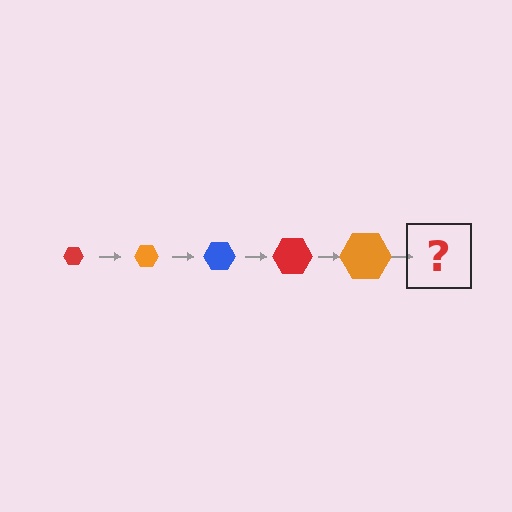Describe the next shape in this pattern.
It should be a blue hexagon, larger than the previous one.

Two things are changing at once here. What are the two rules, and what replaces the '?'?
The two rules are that the hexagon grows larger each step and the color cycles through red, orange, and blue. The '?' should be a blue hexagon, larger than the previous one.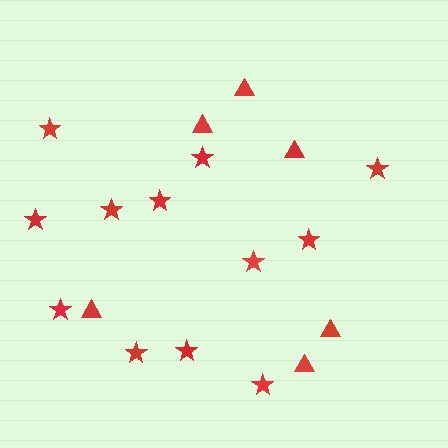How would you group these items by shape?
There are 2 groups: one group of triangles (6) and one group of stars (12).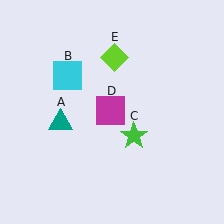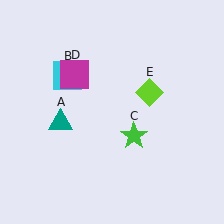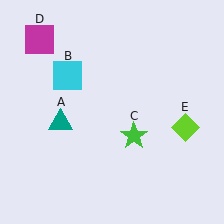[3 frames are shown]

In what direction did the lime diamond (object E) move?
The lime diamond (object E) moved down and to the right.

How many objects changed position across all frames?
2 objects changed position: magenta square (object D), lime diamond (object E).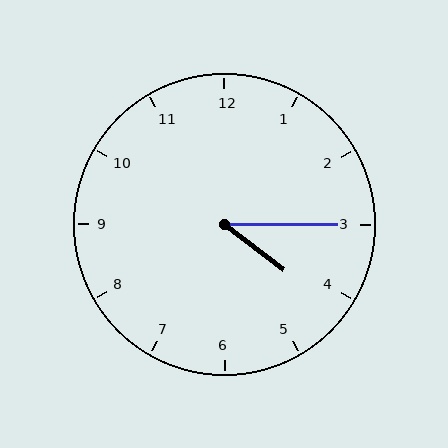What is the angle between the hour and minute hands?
Approximately 38 degrees.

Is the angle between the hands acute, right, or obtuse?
It is acute.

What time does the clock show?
4:15.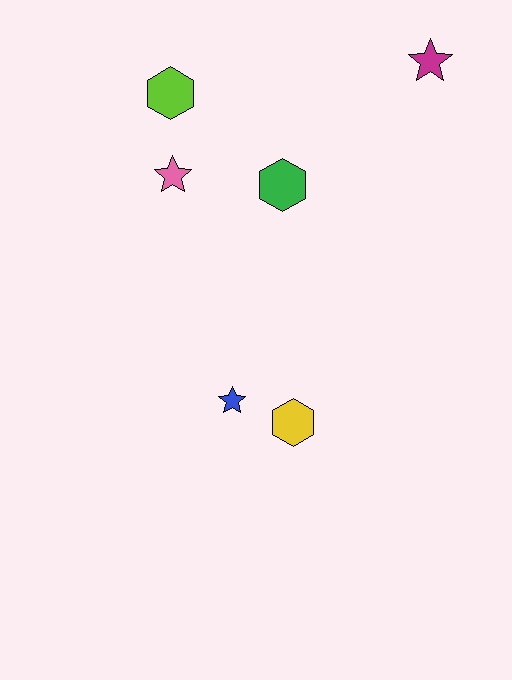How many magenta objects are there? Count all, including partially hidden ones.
There is 1 magenta object.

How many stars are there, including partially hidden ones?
There are 3 stars.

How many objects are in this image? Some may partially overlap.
There are 6 objects.